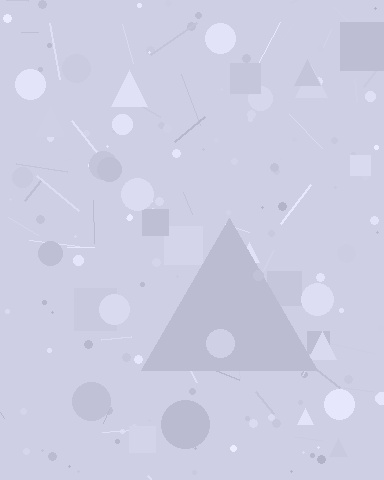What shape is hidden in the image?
A triangle is hidden in the image.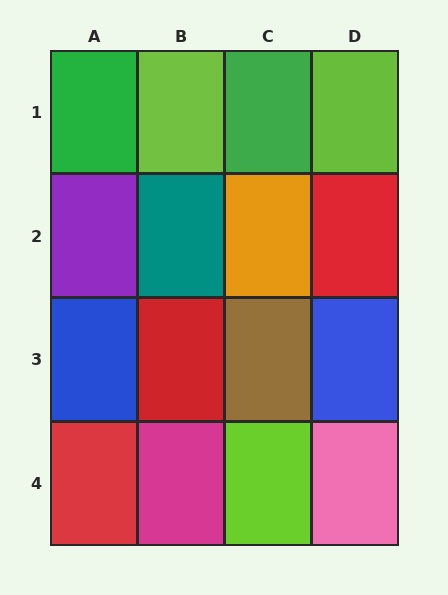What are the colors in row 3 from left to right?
Blue, red, brown, blue.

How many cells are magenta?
1 cell is magenta.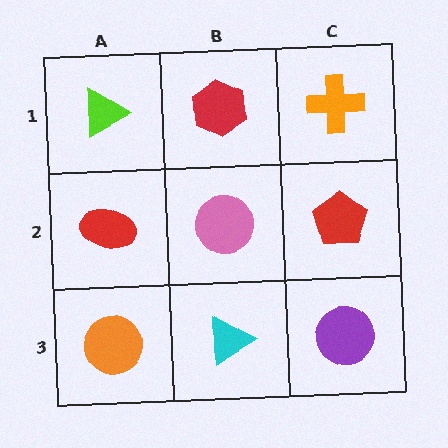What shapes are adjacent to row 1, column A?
A red ellipse (row 2, column A), a red hexagon (row 1, column B).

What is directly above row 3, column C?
A red pentagon.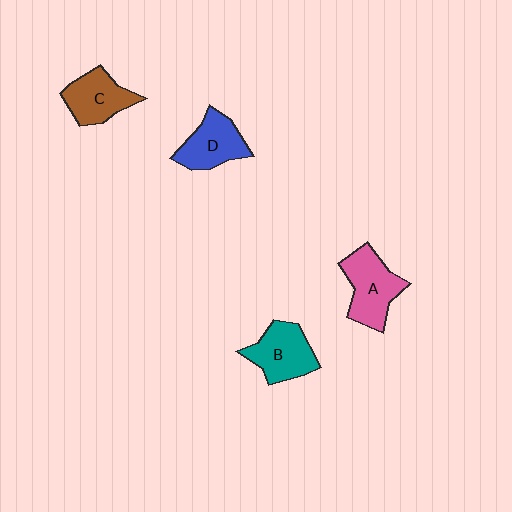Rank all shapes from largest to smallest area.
From largest to smallest: A (pink), B (teal), D (blue), C (brown).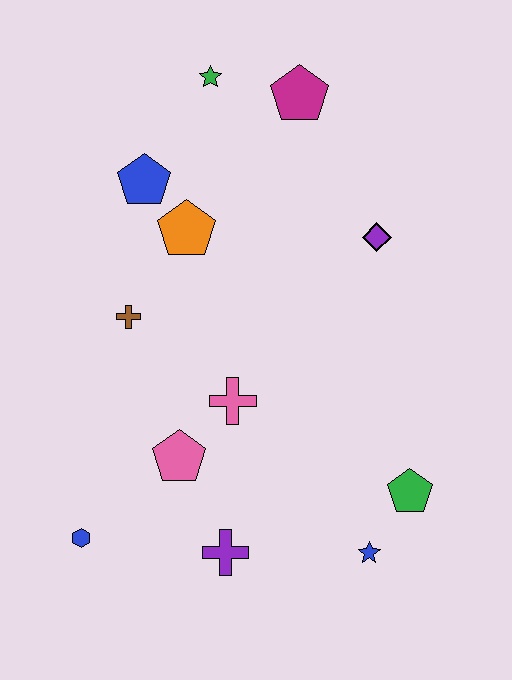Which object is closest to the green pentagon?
The blue star is closest to the green pentagon.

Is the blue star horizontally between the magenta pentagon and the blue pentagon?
No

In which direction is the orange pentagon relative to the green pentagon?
The orange pentagon is above the green pentagon.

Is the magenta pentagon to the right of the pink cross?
Yes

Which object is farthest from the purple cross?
The green star is farthest from the purple cross.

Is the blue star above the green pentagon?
No